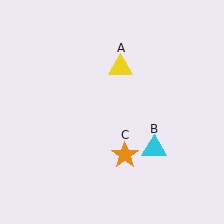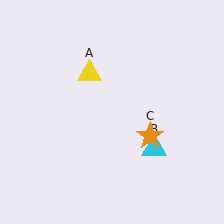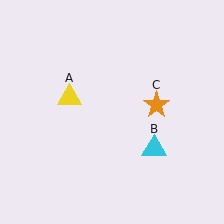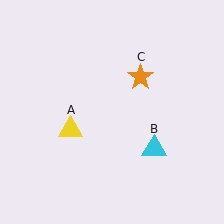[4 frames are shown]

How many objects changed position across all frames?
2 objects changed position: yellow triangle (object A), orange star (object C).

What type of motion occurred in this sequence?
The yellow triangle (object A), orange star (object C) rotated counterclockwise around the center of the scene.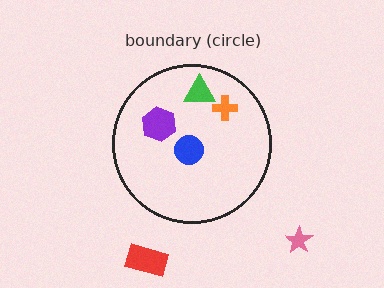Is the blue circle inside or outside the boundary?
Inside.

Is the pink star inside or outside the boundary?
Outside.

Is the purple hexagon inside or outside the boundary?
Inside.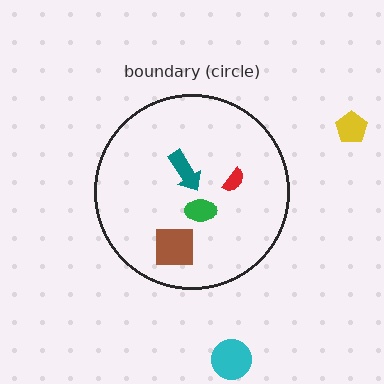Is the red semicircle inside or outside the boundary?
Inside.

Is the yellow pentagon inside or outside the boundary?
Outside.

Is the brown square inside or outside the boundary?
Inside.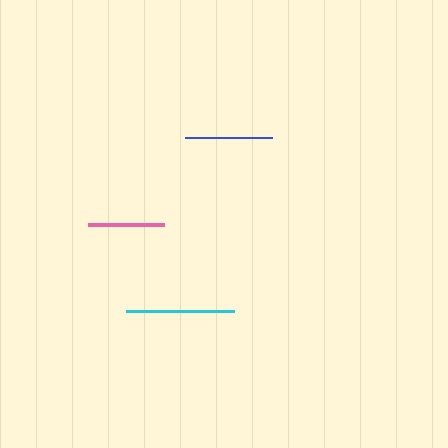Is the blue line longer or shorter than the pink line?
The blue line is longer than the pink line.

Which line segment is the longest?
The cyan line is the longest at approximately 109 pixels.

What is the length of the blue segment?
The blue segment is approximately 87 pixels long.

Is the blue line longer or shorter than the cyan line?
The cyan line is longer than the blue line.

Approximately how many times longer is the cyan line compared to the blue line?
The cyan line is approximately 1.3 times the length of the blue line.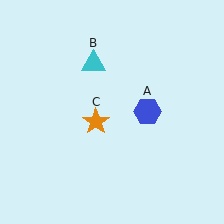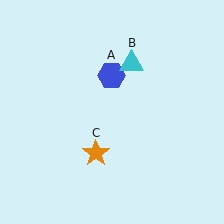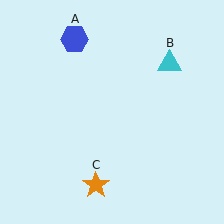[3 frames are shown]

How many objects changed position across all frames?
3 objects changed position: blue hexagon (object A), cyan triangle (object B), orange star (object C).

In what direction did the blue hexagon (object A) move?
The blue hexagon (object A) moved up and to the left.